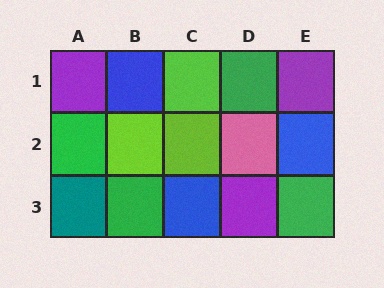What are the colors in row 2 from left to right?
Green, lime, lime, pink, blue.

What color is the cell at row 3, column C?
Blue.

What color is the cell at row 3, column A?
Teal.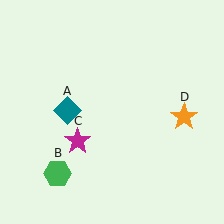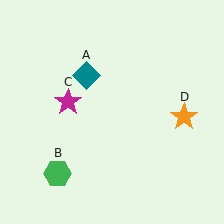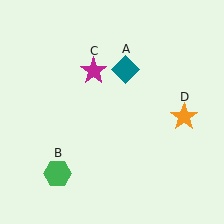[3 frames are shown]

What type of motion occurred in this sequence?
The teal diamond (object A), magenta star (object C) rotated clockwise around the center of the scene.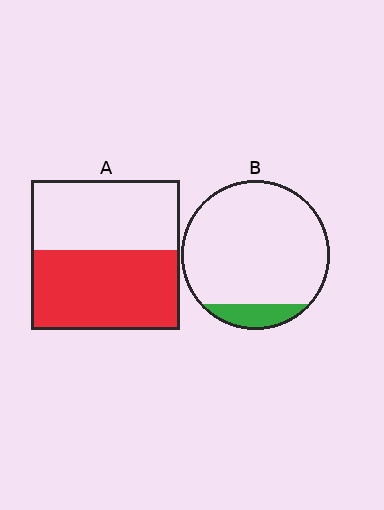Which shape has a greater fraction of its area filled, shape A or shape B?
Shape A.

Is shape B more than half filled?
No.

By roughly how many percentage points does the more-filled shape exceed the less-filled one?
By roughly 40 percentage points (A over B).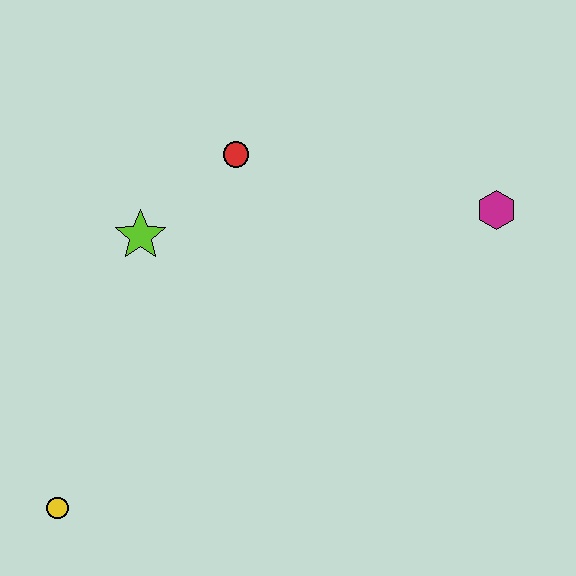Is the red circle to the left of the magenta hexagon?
Yes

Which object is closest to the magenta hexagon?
The red circle is closest to the magenta hexagon.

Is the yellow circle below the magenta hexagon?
Yes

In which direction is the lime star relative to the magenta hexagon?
The lime star is to the left of the magenta hexagon.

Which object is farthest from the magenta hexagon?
The yellow circle is farthest from the magenta hexagon.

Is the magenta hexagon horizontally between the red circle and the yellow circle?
No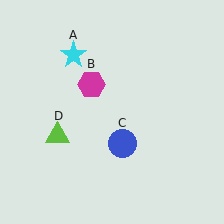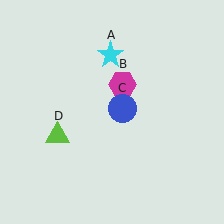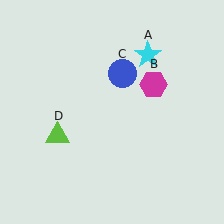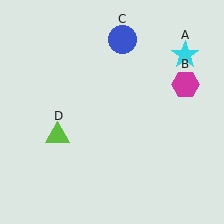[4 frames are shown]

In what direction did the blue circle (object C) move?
The blue circle (object C) moved up.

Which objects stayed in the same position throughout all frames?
Lime triangle (object D) remained stationary.